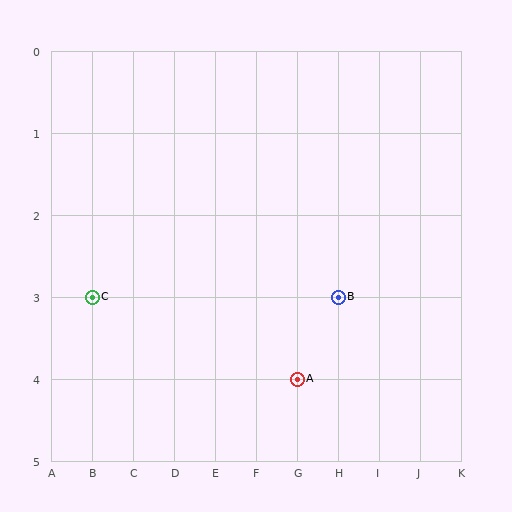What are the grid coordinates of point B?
Point B is at grid coordinates (H, 3).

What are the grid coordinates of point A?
Point A is at grid coordinates (G, 4).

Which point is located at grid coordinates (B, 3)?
Point C is at (B, 3).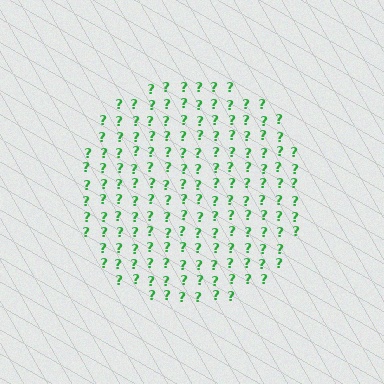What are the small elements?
The small elements are question marks.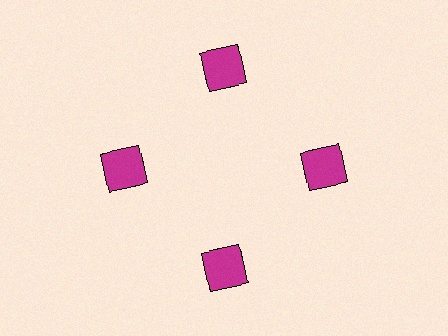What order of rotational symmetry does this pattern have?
This pattern has 4-fold rotational symmetry.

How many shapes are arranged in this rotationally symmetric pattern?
There are 4 shapes, arranged in 4 groups of 1.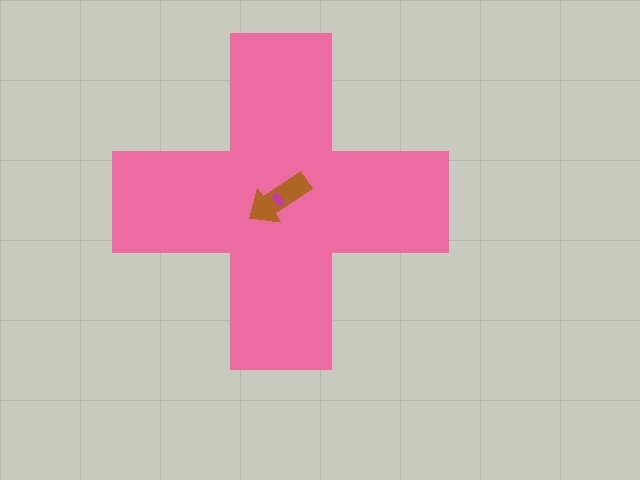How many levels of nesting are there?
3.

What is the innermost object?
The magenta rectangle.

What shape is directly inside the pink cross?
The brown arrow.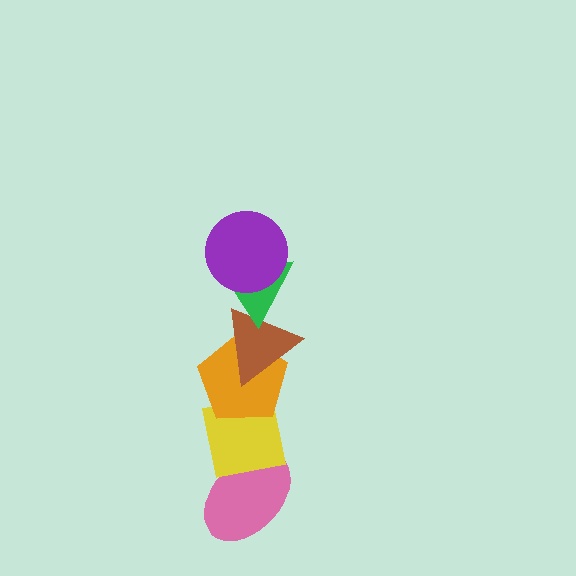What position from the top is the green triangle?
The green triangle is 2nd from the top.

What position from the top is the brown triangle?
The brown triangle is 3rd from the top.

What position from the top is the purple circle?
The purple circle is 1st from the top.